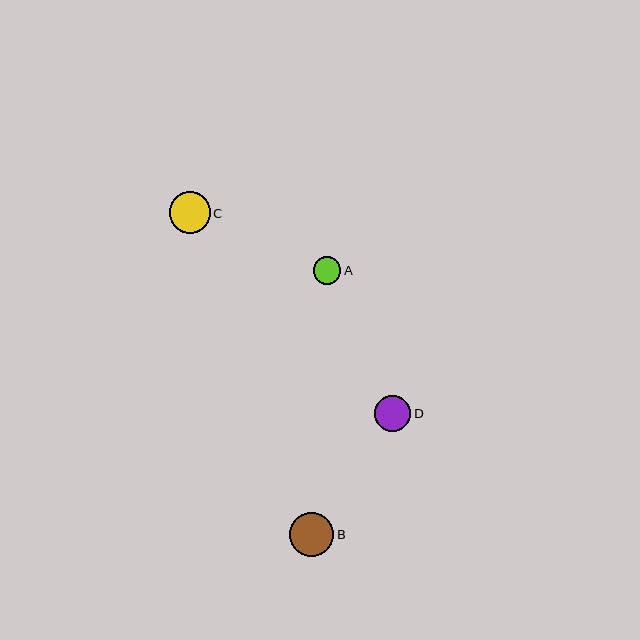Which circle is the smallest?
Circle A is the smallest with a size of approximately 28 pixels.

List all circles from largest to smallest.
From largest to smallest: B, C, D, A.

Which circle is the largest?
Circle B is the largest with a size of approximately 44 pixels.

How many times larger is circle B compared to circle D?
Circle B is approximately 1.2 times the size of circle D.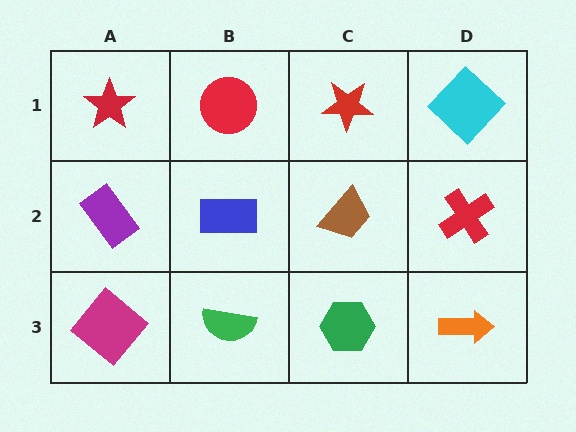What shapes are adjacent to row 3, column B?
A blue rectangle (row 2, column B), a magenta diamond (row 3, column A), a green hexagon (row 3, column C).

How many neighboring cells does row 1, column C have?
3.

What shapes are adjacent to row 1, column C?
A brown trapezoid (row 2, column C), a red circle (row 1, column B), a cyan diamond (row 1, column D).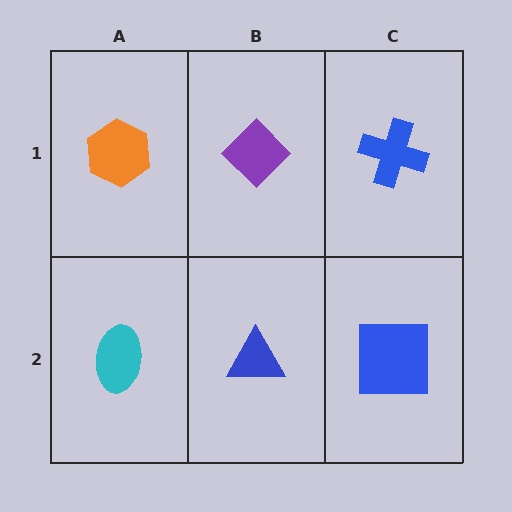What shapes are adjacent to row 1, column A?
A cyan ellipse (row 2, column A), a purple diamond (row 1, column B).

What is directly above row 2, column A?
An orange hexagon.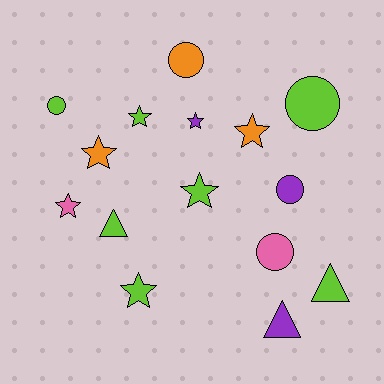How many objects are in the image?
There are 15 objects.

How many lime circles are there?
There are 2 lime circles.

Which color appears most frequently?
Lime, with 7 objects.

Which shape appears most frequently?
Star, with 7 objects.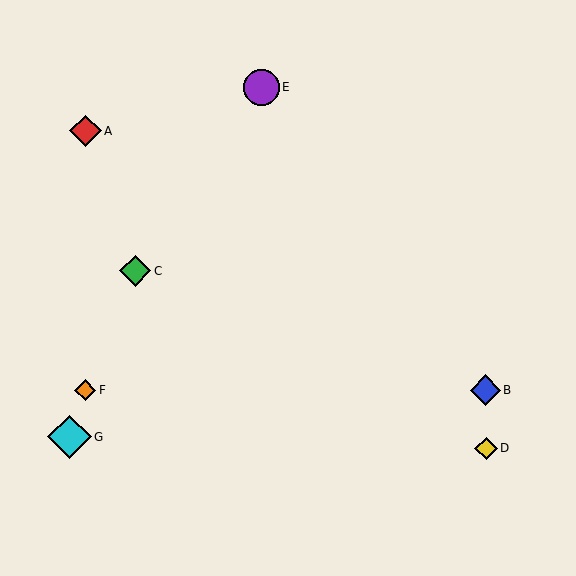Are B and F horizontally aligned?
Yes, both are at y≈390.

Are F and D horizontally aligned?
No, F is at y≈390 and D is at y≈448.